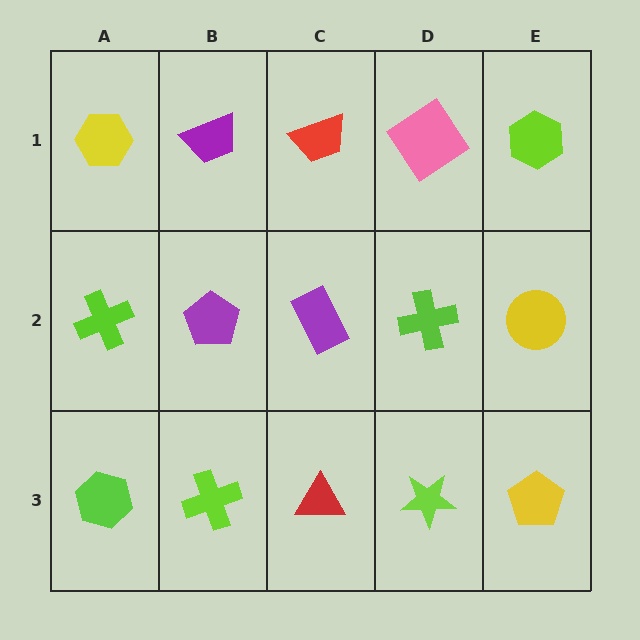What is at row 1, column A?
A yellow hexagon.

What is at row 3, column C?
A red triangle.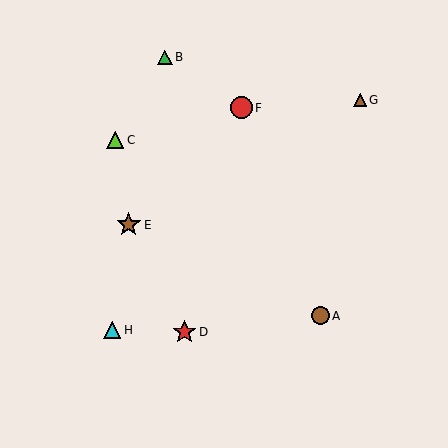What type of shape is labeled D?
Shape D is a red star.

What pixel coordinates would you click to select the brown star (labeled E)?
Click at (129, 225) to select the brown star E.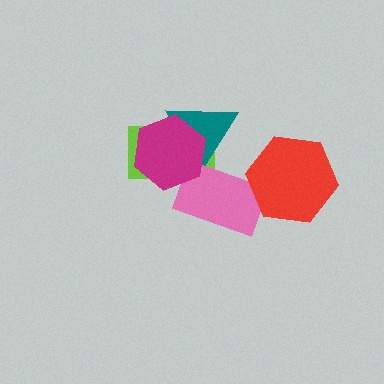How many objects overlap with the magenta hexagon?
3 objects overlap with the magenta hexagon.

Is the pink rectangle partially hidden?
Yes, it is partially covered by another shape.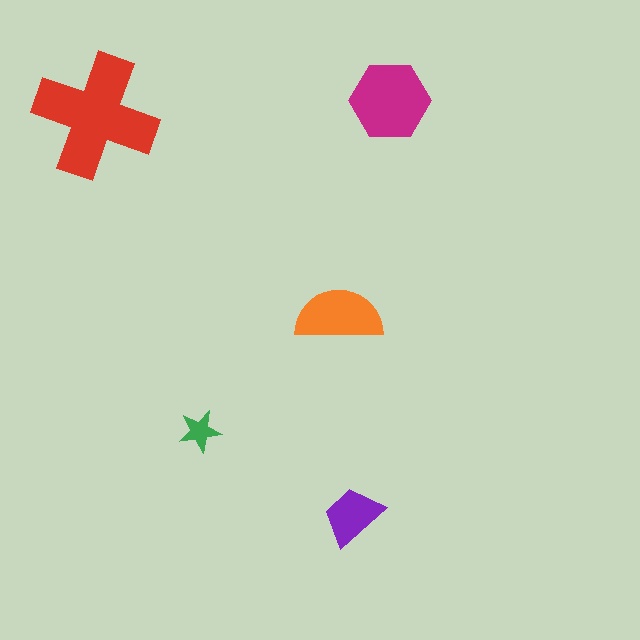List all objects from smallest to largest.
The green star, the purple trapezoid, the orange semicircle, the magenta hexagon, the red cross.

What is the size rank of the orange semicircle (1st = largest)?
3rd.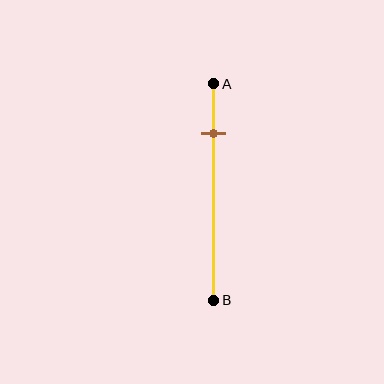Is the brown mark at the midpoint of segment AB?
No, the mark is at about 25% from A, not at the 50% midpoint.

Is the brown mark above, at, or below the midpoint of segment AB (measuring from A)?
The brown mark is above the midpoint of segment AB.